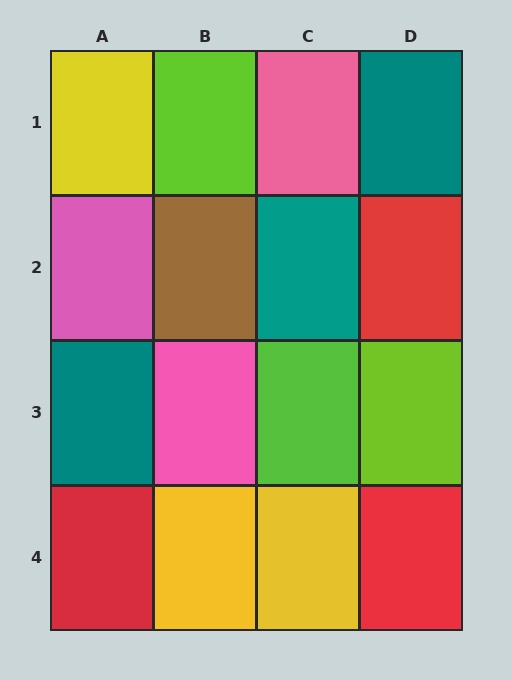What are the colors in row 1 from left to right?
Yellow, lime, pink, teal.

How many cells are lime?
3 cells are lime.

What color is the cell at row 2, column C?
Teal.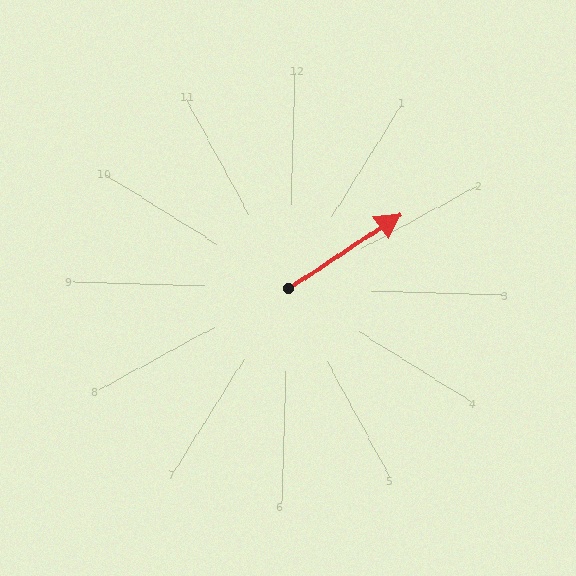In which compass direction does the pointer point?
Northeast.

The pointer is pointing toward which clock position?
Roughly 2 o'clock.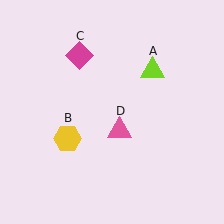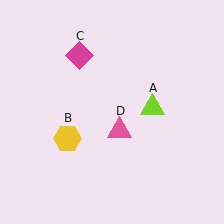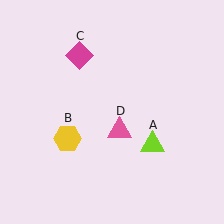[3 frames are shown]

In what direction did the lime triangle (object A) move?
The lime triangle (object A) moved down.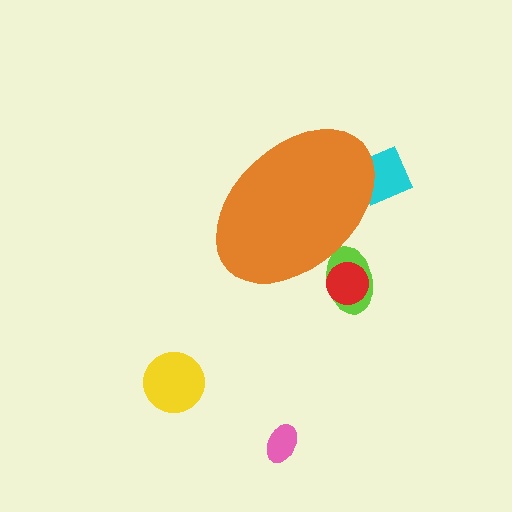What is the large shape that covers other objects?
An orange ellipse.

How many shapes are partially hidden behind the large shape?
3 shapes are partially hidden.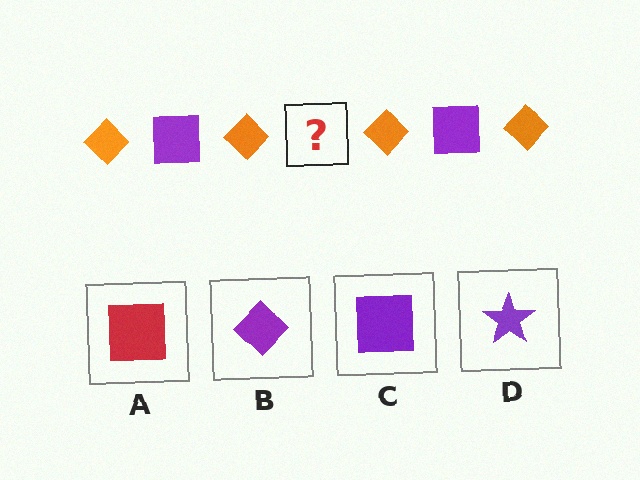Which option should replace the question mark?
Option C.